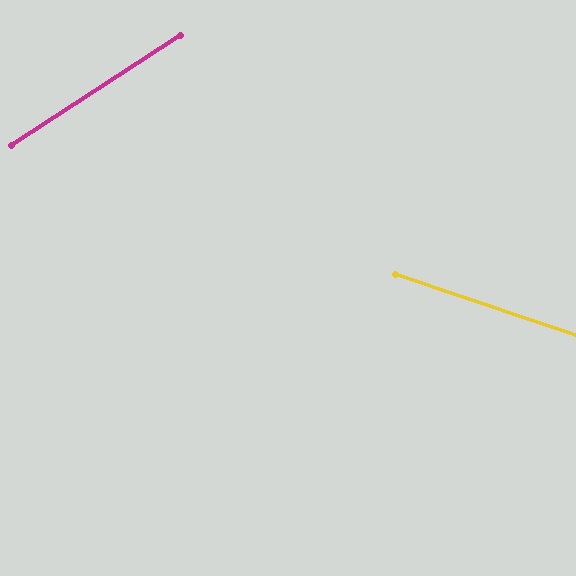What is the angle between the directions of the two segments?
Approximately 52 degrees.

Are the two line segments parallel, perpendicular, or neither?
Neither parallel nor perpendicular — they differ by about 52°.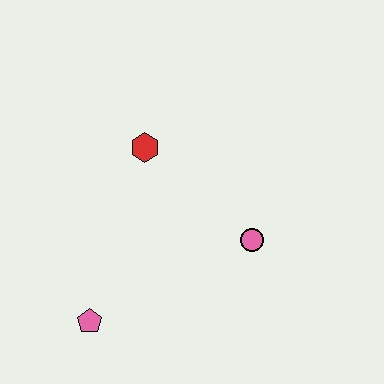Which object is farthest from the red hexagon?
The pink pentagon is farthest from the red hexagon.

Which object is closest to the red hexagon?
The pink circle is closest to the red hexagon.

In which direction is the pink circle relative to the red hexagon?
The pink circle is to the right of the red hexagon.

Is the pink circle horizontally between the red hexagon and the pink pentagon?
No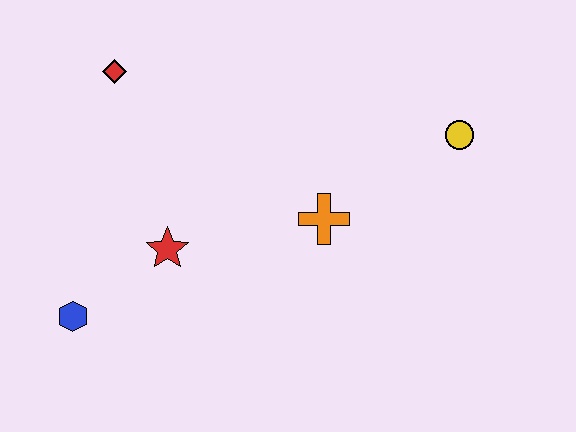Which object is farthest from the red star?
The yellow circle is farthest from the red star.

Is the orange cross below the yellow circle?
Yes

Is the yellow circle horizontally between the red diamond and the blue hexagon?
No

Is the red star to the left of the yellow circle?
Yes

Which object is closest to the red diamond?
The red star is closest to the red diamond.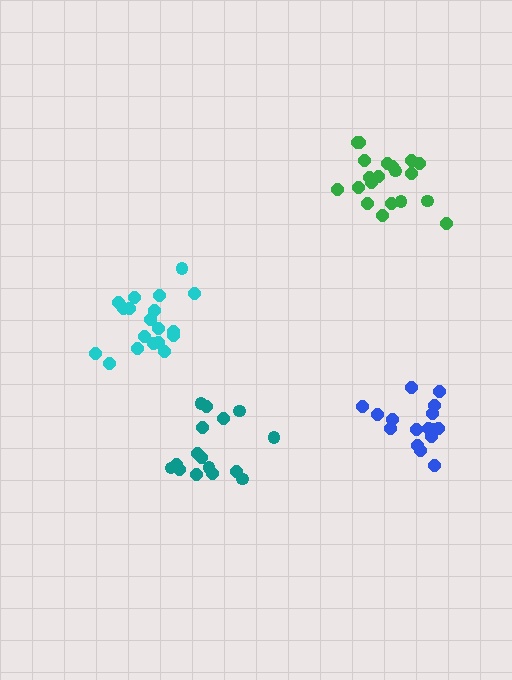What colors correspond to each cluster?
The clusters are colored: cyan, green, blue, teal.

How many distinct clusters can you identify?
There are 4 distinct clusters.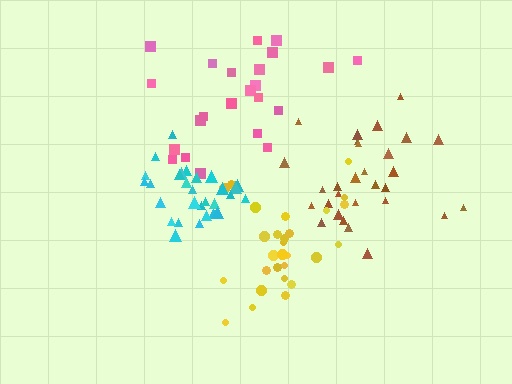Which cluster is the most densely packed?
Cyan.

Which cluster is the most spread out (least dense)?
Pink.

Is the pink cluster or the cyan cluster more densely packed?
Cyan.